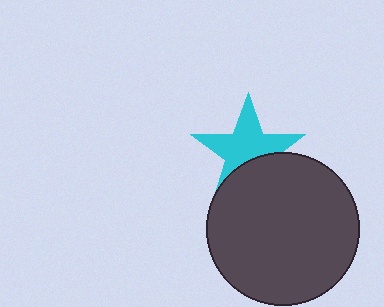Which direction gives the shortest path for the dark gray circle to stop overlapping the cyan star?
Moving down gives the shortest separation.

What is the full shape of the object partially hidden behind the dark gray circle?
The partially hidden object is a cyan star.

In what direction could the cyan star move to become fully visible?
The cyan star could move up. That would shift it out from behind the dark gray circle entirely.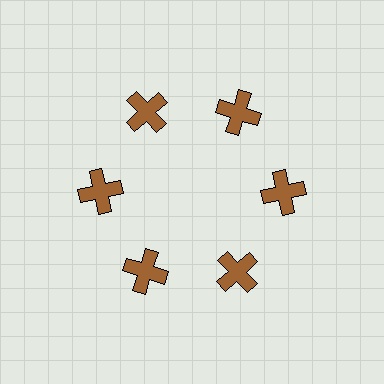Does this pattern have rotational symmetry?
Yes, this pattern has 6-fold rotational symmetry. It looks the same after rotating 60 degrees around the center.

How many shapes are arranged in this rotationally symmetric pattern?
There are 6 shapes, arranged in 6 groups of 1.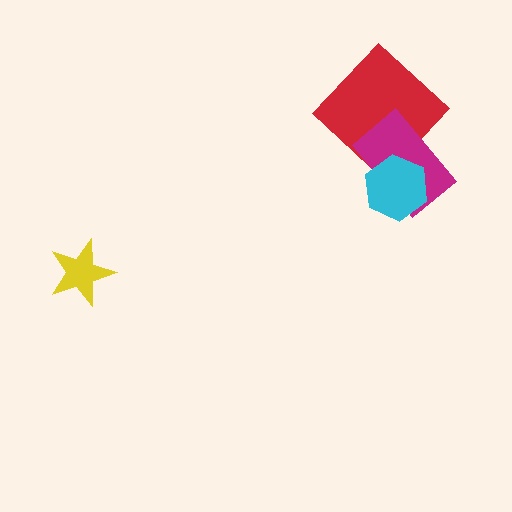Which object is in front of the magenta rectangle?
The cyan hexagon is in front of the magenta rectangle.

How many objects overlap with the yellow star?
0 objects overlap with the yellow star.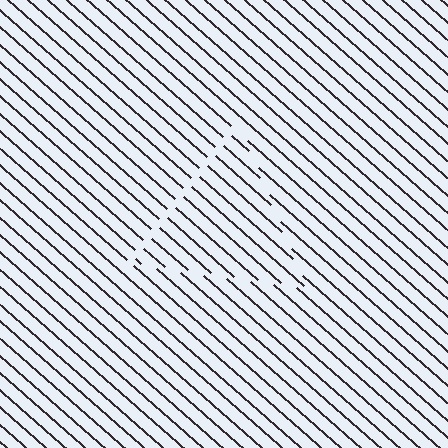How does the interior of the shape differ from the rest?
The interior of the shape contains the same grating, shifted by half a period — the contour is defined by the phase discontinuity where line-ends from the inner and outer gratings abut.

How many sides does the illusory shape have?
3 sides — the line-ends trace a triangle.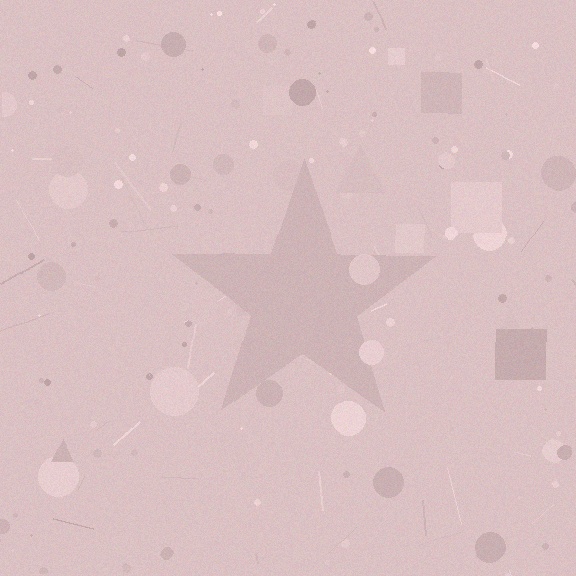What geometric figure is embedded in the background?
A star is embedded in the background.